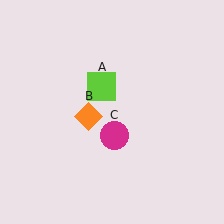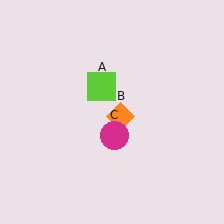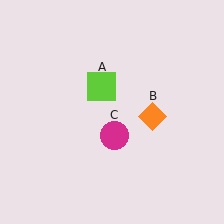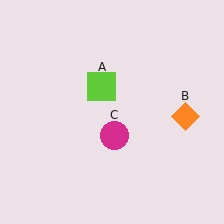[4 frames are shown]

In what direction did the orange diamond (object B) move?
The orange diamond (object B) moved right.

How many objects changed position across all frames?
1 object changed position: orange diamond (object B).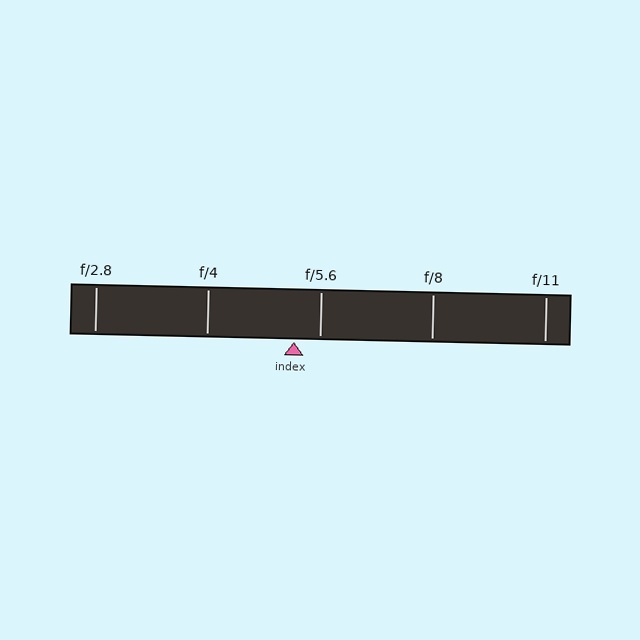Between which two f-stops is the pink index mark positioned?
The index mark is between f/4 and f/5.6.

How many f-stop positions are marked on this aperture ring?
There are 5 f-stop positions marked.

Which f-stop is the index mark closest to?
The index mark is closest to f/5.6.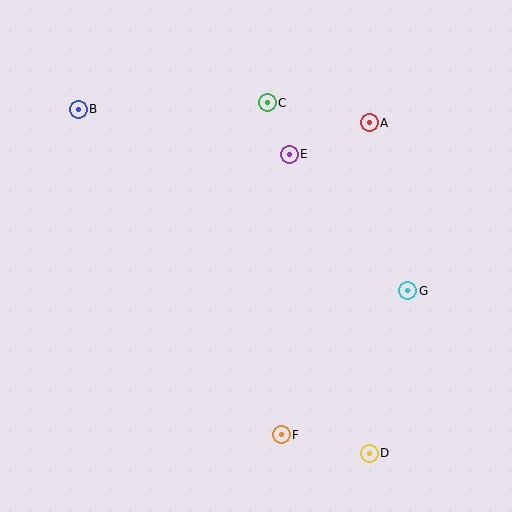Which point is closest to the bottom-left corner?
Point F is closest to the bottom-left corner.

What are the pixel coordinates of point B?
Point B is at (78, 109).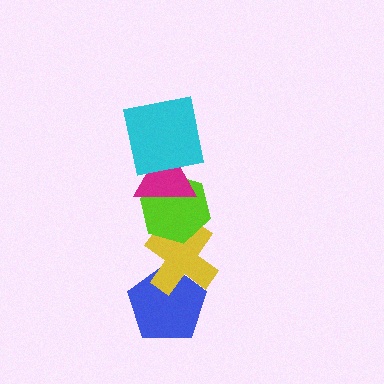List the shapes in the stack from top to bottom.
From top to bottom: the cyan square, the magenta triangle, the lime hexagon, the yellow cross, the blue pentagon.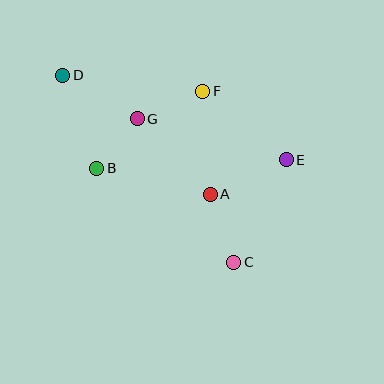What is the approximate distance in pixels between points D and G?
The distance between D and G is approximately 86 pixels.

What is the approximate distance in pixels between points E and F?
The distance between E and F is approximately 108 pixels.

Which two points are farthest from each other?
Points C and D are farthest from each other.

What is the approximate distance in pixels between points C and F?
The distance between C and F is approximately 174 pixels.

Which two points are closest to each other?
Points B and G are closest to each other.